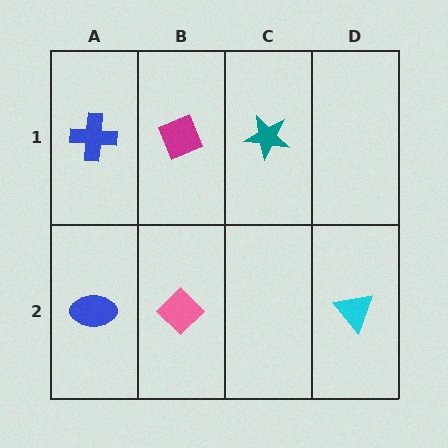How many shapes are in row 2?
3 shapes.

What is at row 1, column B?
A magenta diamond.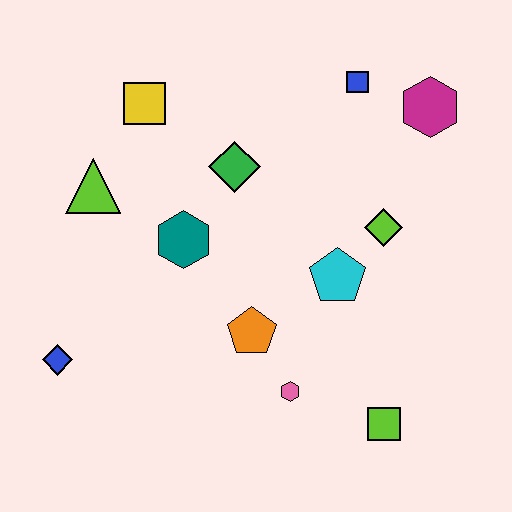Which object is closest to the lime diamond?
The cyan pentagon is closest to the lime diamond.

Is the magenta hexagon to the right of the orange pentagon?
Yes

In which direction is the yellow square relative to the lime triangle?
The yellow square is above the lime triangle.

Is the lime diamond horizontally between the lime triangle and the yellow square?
No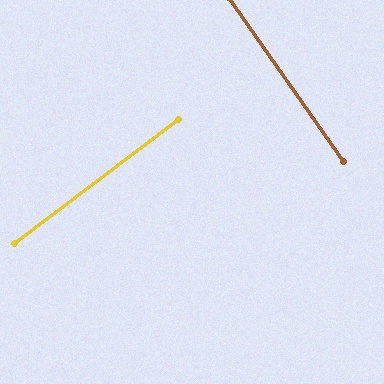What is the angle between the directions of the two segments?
Approximately 88 degrees.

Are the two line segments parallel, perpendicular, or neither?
Perpendicular — they meet at approximately 88°.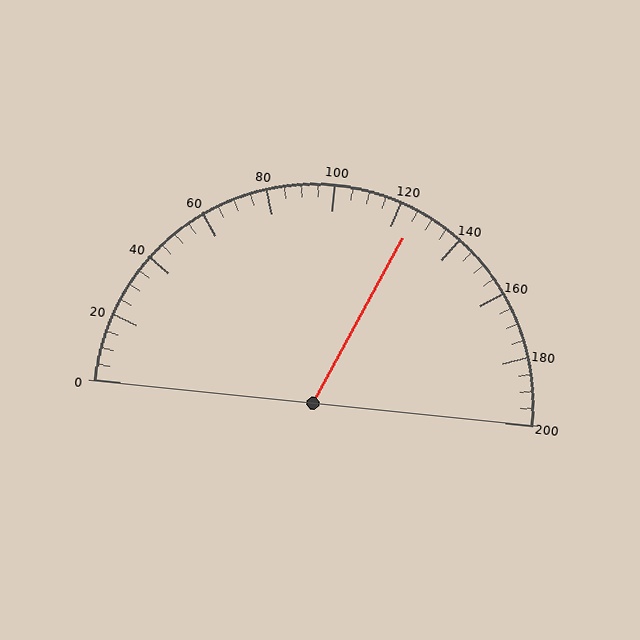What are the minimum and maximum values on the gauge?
The gauge ranges from 0 to 200.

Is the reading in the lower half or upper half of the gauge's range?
The reading is in the upper half of the range (0 to 200).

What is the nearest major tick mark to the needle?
The nearest major tick mark is 120.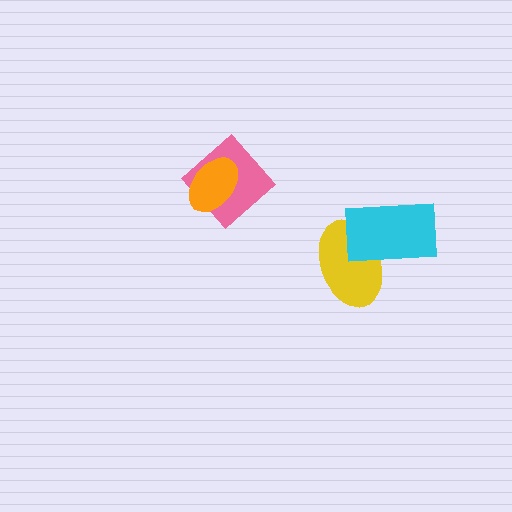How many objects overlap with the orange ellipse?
1 object overlaps with the orange ellipse.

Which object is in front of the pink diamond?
The orange ellipse is in front of the pink diamond.